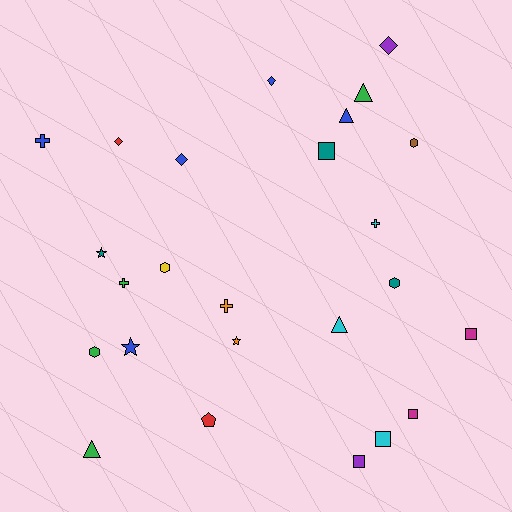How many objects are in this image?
There are 25 objects.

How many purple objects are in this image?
There are 2 purple objects.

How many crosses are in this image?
There are 4 crosses.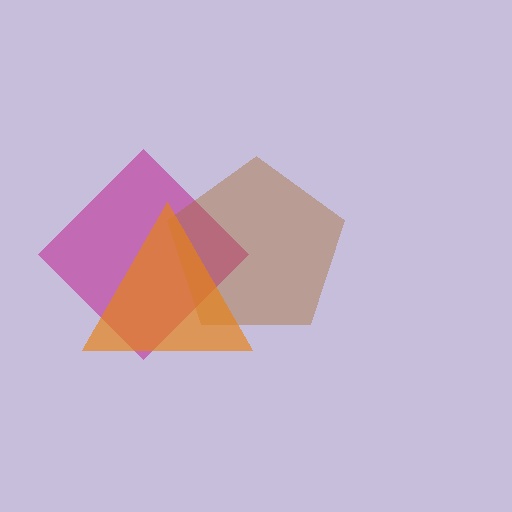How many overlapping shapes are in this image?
There are 3 overlapping shapes in the image.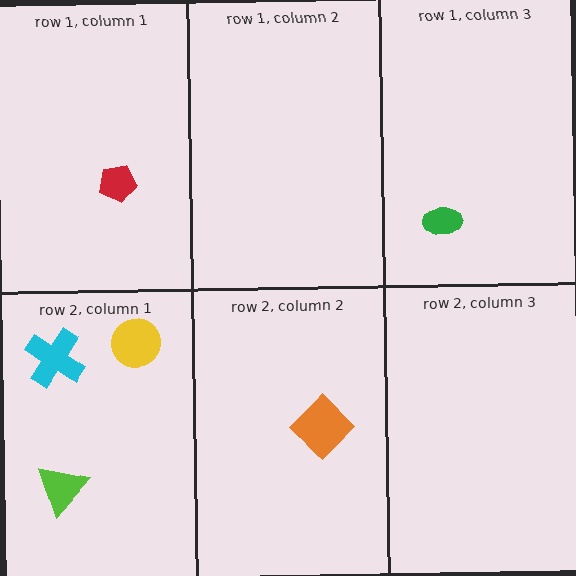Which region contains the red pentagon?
The row 1, column 1 region.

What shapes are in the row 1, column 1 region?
The red pentagon.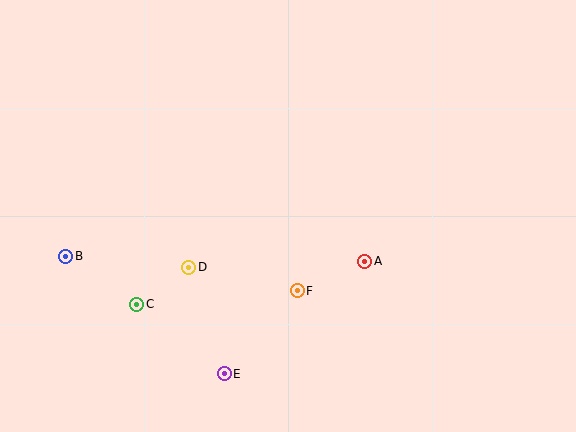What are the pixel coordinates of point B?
Point B is at (66, 256).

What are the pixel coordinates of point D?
Point D is at (189, 267).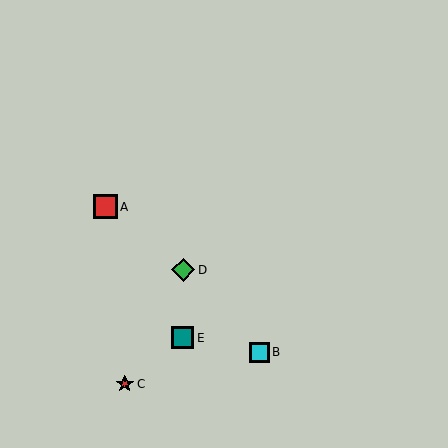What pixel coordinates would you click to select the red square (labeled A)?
Click at (105, 207) to select the red square A.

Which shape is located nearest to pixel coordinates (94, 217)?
The red square (labeled A) at (105, 207) is nearest to that location.